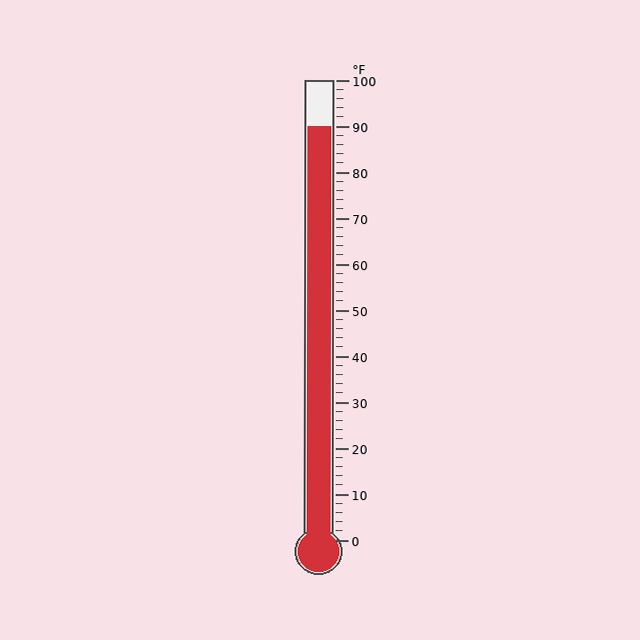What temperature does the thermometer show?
The thermometer shows approximately 90°F.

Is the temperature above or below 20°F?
The temperature is above 20°F.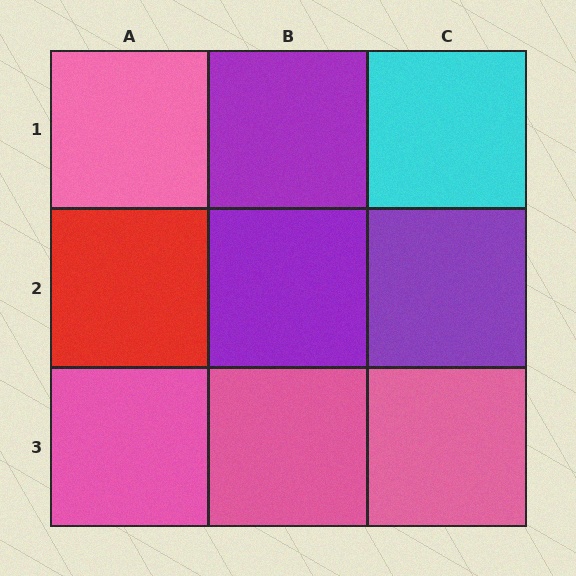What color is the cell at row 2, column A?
Red.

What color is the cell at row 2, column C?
Purple.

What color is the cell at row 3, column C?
Pink.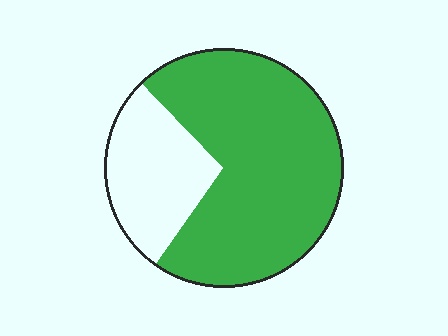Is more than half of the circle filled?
Yes.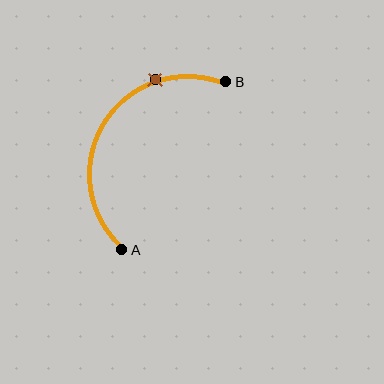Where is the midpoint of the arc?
The arc midpoint is the point on the curve farthest from the straight line joining A and B. It sits to the left of that line.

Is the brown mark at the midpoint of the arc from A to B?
No. The brown mark lies on the arc but is closer to endpoint B. The arc midpoint would be at the point on the curve equidistant along the arc from both A and B.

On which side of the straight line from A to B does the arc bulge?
The arc bulges to the left of the straight line connecting A and B.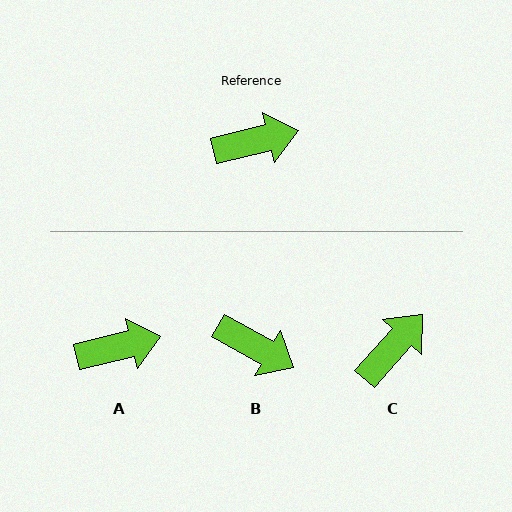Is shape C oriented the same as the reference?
No, it is off by about 35 degrees.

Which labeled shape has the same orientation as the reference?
A.